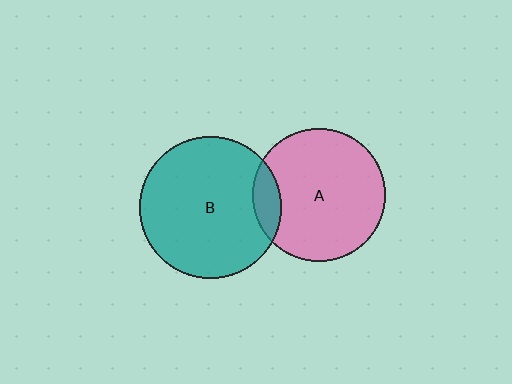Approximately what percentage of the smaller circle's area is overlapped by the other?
Approximately 10%.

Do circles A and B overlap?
Yes.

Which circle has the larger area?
Circle B (teal).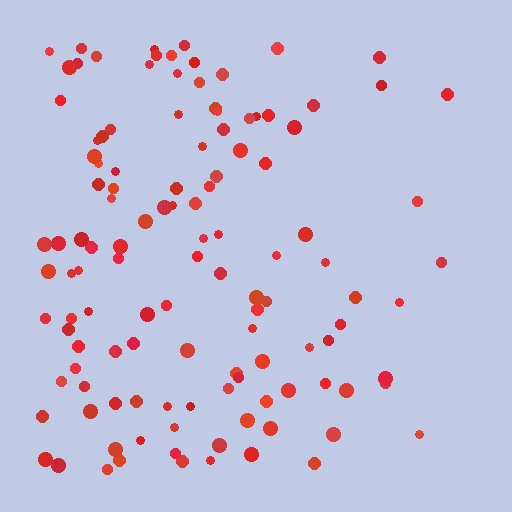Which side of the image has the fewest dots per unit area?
The right.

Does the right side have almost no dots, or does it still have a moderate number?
Still a moderate number, just noticeably fewer than the left.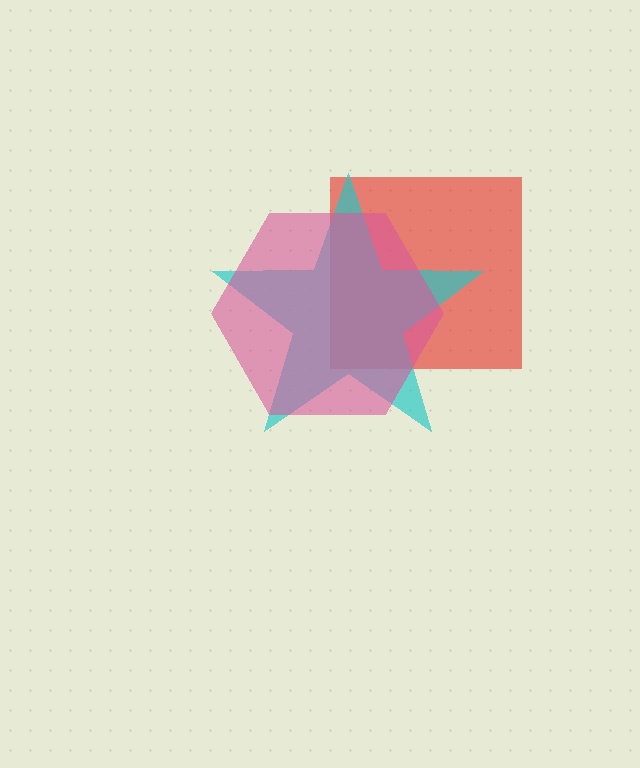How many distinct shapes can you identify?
There are 3 distinct shapes: a red square, a cyan star, a pink hexagon.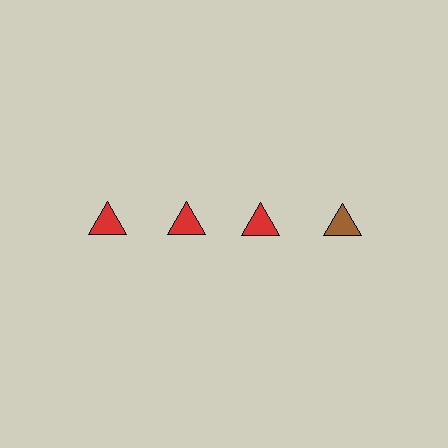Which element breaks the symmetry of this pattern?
The brown triangle in the top row, second from right column breaks the symmetry. All other shapes are red triangles.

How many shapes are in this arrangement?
There are 4 shapes arranged in a grid pattern.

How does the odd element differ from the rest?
It has a different color: brown instead of red.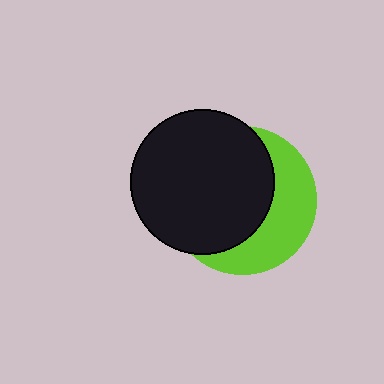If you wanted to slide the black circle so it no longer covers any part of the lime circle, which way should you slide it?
Slide it left — that is the most direct way to separate the two shapes.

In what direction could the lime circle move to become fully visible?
The lime circle could move right. That would shift it out from behind the black circle entirely.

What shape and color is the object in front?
The object in front is a black circle.